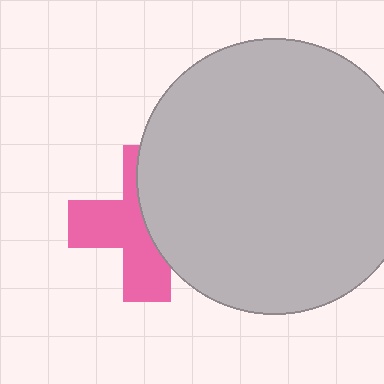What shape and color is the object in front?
The object in front is a light gray circle.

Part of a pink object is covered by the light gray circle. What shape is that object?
It is a cross.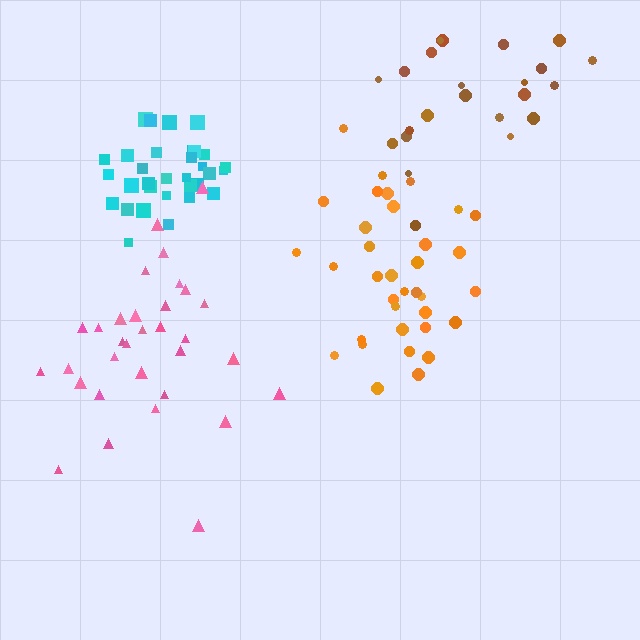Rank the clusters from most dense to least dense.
cyan, orange, brown, pink.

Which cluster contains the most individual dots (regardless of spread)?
Orange (35).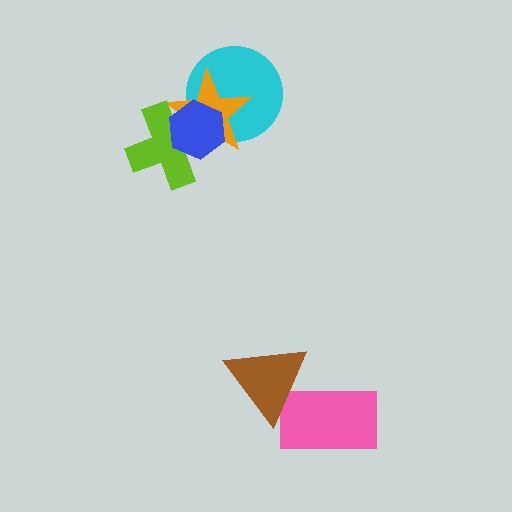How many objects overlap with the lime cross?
2 objects overlap with the lime cross.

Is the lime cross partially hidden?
Yes, it is partially covered by another shape.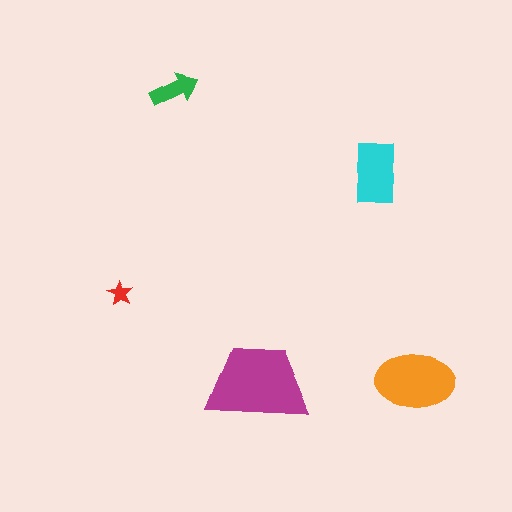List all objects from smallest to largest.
The red star, the green arrow, the cyan rectangle, the orange ellipse, the magenta trapezoid.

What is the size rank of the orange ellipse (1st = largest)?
2nd.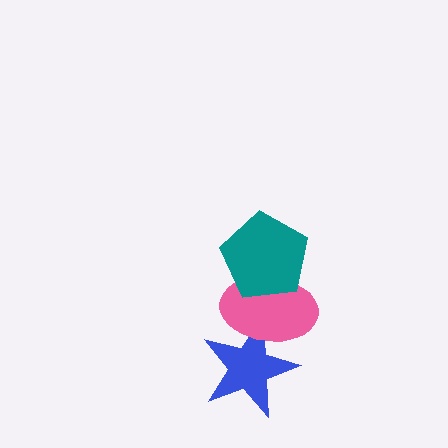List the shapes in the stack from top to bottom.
From top to bottom: the teal pentagon, the pink ellipse, the blue star.